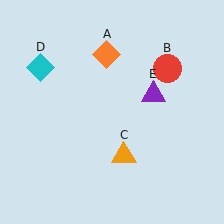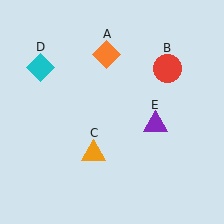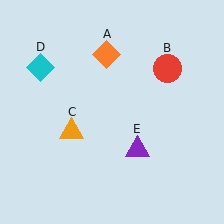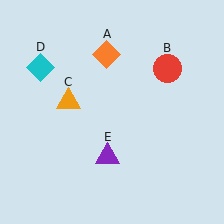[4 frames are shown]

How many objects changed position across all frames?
2 objects changed position: orange triangle (object C), purple triangle (object E).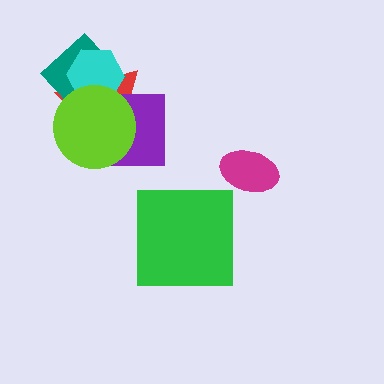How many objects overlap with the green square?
0 objects overlap with the green square.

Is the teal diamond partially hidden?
Yes, it is partially covered by another shape.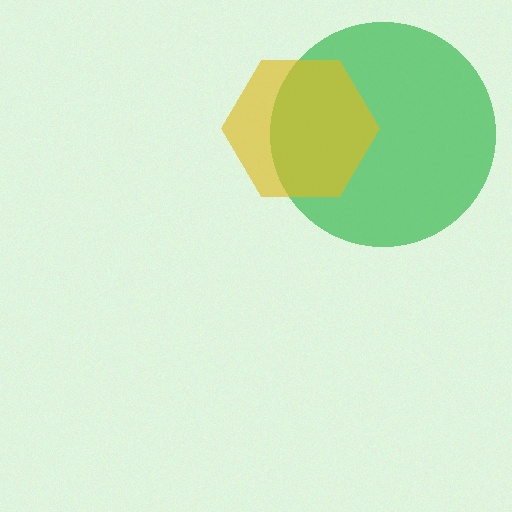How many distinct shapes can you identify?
There are 2 distinct shapes: a green circle, a yellow hexagon.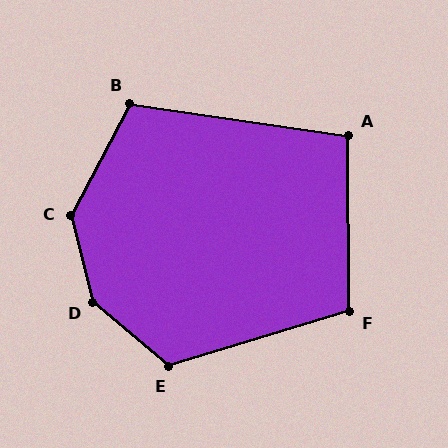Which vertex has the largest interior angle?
D, at approximately 144 degrees.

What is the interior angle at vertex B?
Approximately 109 degrees (obtuse).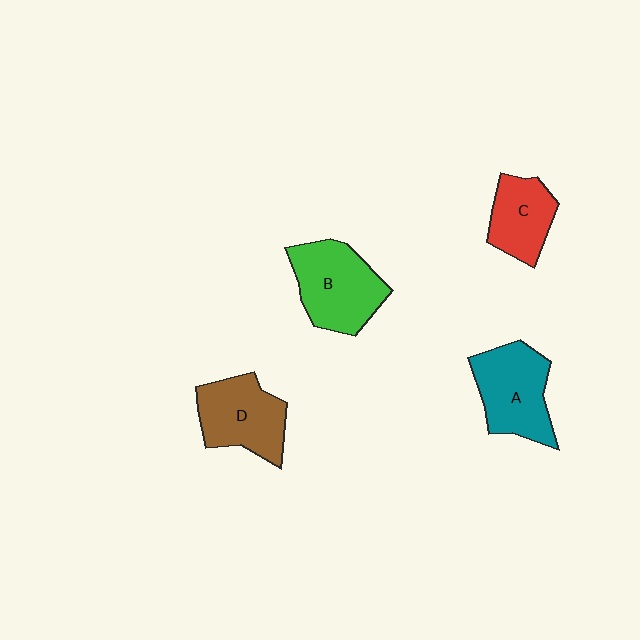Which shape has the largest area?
Shape B (green).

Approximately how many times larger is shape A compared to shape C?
Approximately 1.4 times.